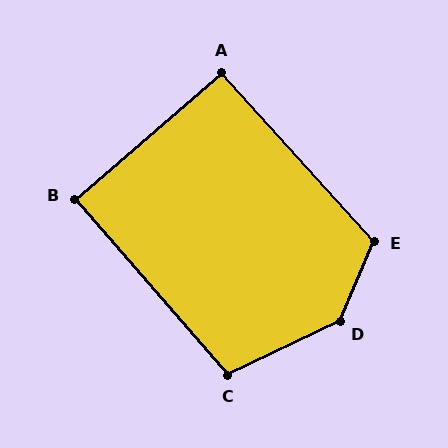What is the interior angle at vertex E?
Approximately 115 degrees (obtuse).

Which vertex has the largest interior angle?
D, at approximately 139 degrees.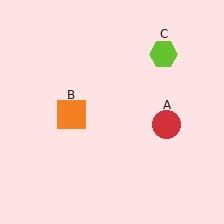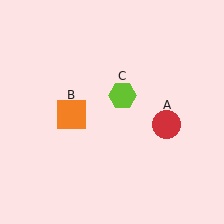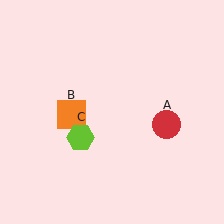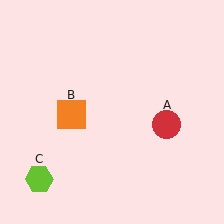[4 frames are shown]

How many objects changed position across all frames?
1 object changed position: lime hexagon (object C).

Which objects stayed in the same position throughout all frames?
Red circle (object A) and orange square (object B) remained stationary.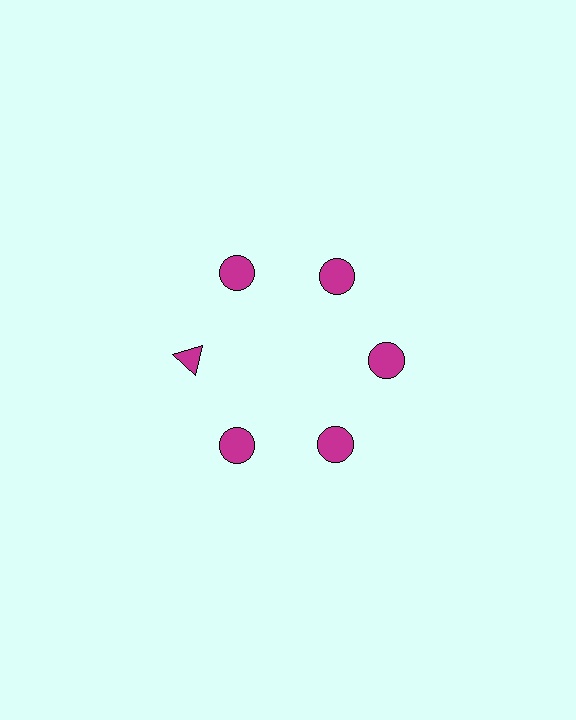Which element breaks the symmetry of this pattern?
The magenta triangle at roughly the 9 o'clock position breaks the symmetry. All other shapes are magenta circles.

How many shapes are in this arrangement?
There are 6 shapes arranged in a ring pattern.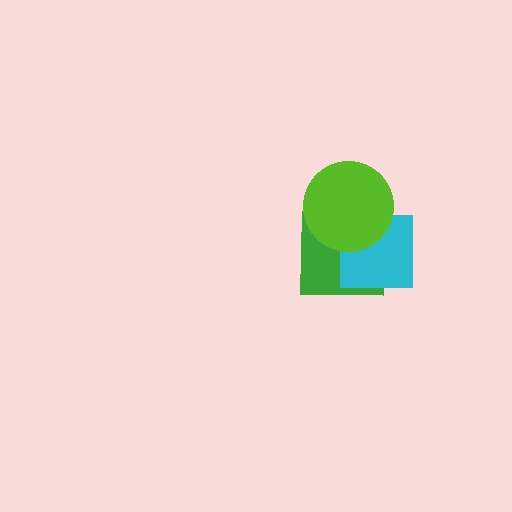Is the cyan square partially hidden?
Yes, it is partially covered by another shape.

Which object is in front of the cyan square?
The lime circle is in front of the cyan square.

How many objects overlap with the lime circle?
2 objects overlap with the lime circle.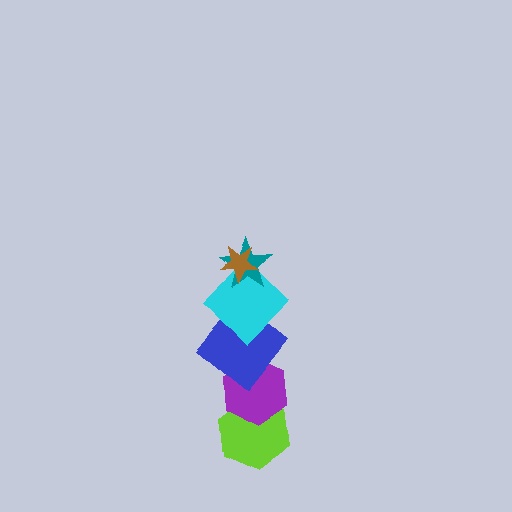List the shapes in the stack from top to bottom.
From top to bottom: the brown star, the teal star, the cyan diamond, the blue diamond, the purple hexagon, the lime hexagon.